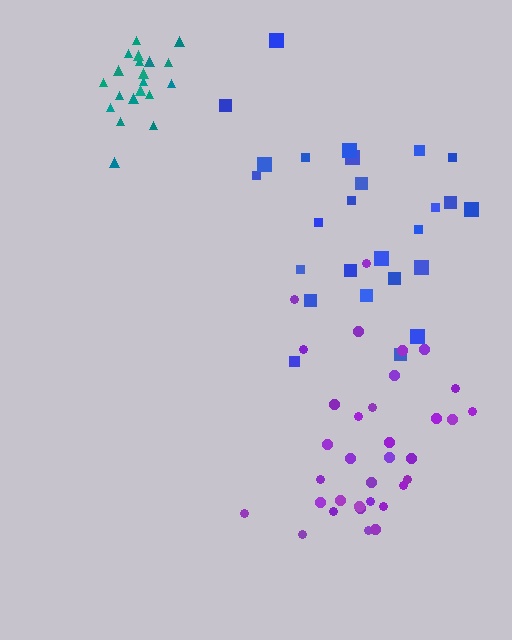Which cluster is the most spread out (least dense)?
Blue.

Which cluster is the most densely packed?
Teal.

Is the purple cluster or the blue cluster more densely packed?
Purple.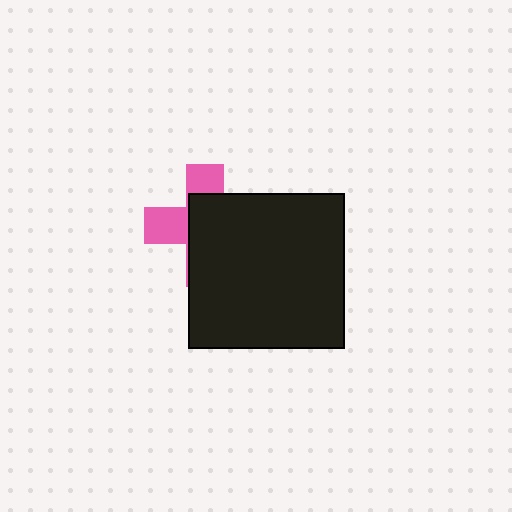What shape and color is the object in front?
The object in front is a black square.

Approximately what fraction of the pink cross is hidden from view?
Roughly 64% of the pink cross is hidden behind the black square.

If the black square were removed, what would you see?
You would see the complete pink cross.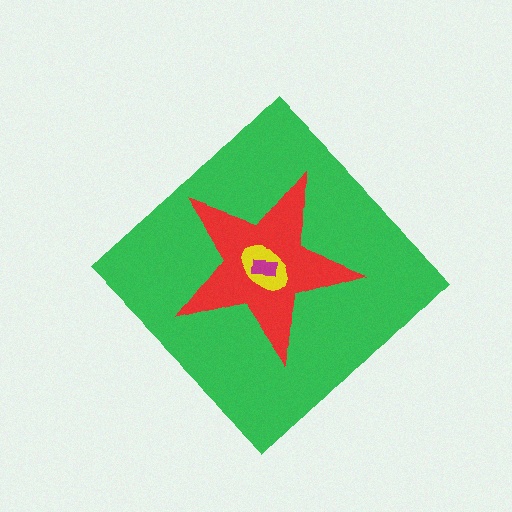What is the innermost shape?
The magenta rectangle.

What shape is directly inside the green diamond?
The red star.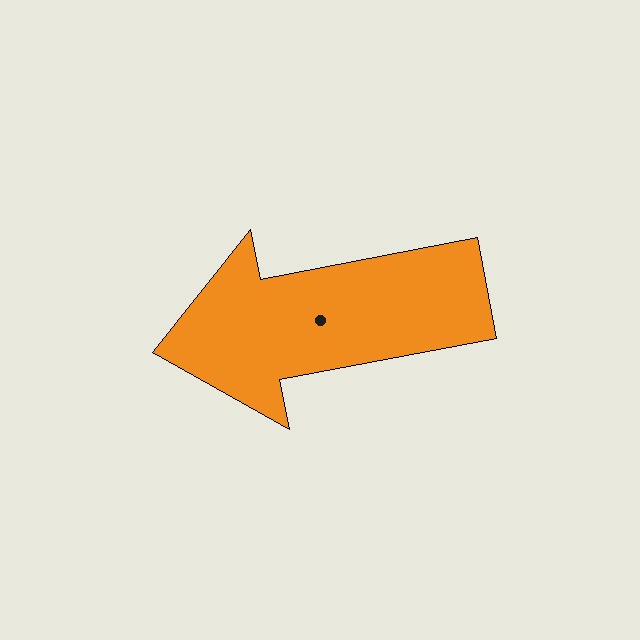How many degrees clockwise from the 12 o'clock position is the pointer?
Approximately 259 degrees.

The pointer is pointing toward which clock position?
Roughly 9 o'clock.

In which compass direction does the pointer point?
West.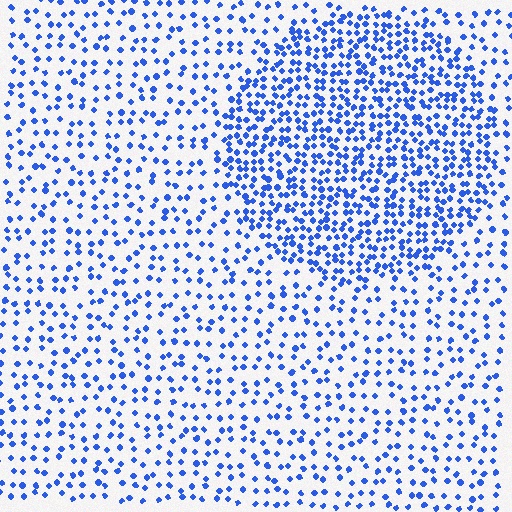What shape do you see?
I see a circle.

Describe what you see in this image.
The image contains small blue elements arranged at two different densities. A circle-shaped region is visible where the elements are more densely packed than the surrounding area.